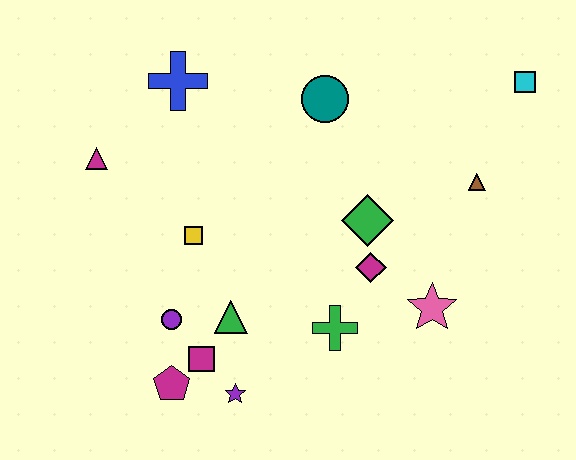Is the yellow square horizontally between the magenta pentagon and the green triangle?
Yes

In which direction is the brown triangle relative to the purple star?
The brown triangle is to the right of the purple star.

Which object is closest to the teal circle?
The green diamond is closest to the teal circle.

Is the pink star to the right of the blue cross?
Yes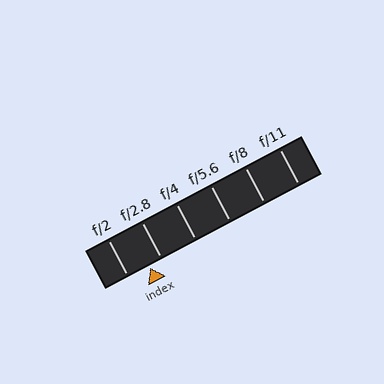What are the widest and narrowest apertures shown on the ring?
The widest aperture shown is f/2 and the narrowest is f/11.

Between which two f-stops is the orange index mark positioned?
The index mark is between f/2 and f/2.8.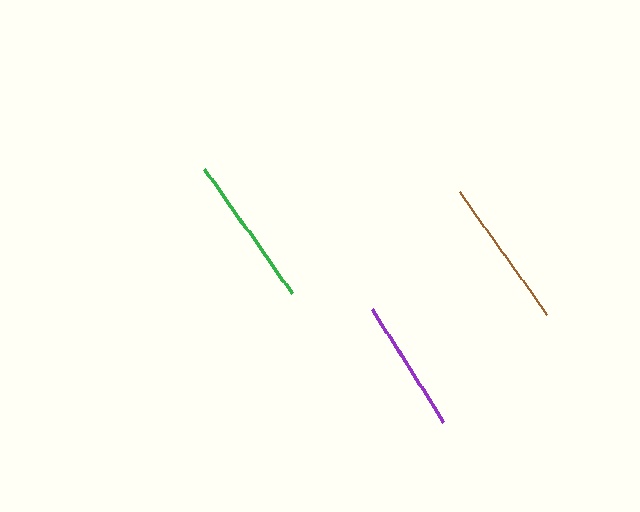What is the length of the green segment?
The green segment is approximately 151 pixels long.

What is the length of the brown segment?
The brown segment is approximately 151 pixels long.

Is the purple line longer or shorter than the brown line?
The brown line is longer than the purple line.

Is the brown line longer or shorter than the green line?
The brown line is longer than the green line.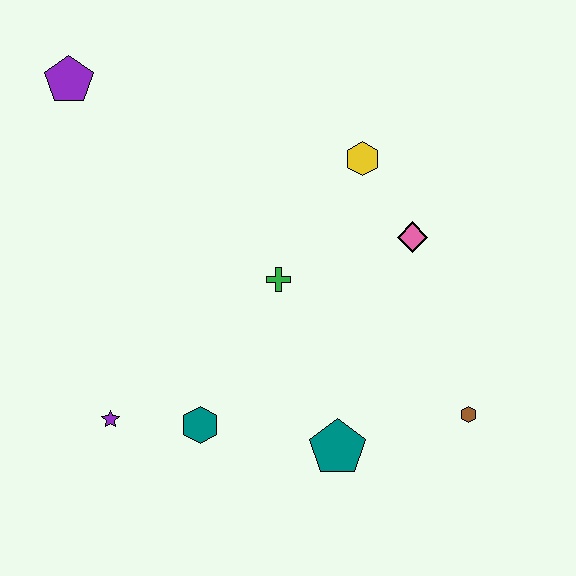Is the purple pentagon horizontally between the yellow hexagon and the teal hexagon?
No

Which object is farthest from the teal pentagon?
The purple pentagon is farthest from the teal pentagon.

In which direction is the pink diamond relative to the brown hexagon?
The pink diamond is above the brown hexagon.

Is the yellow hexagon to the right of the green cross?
Yes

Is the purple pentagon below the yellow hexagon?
No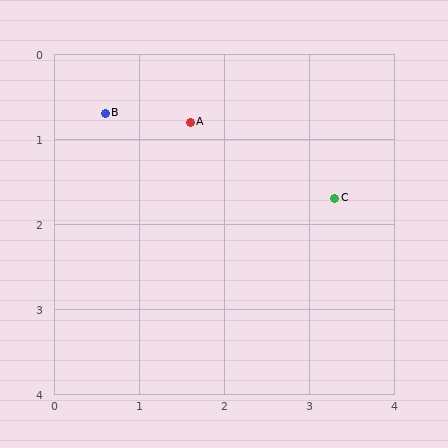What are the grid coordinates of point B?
Point B is at approximately (0.6, 0.7).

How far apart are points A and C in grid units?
Points A and C are about 1.9 grid units apart.